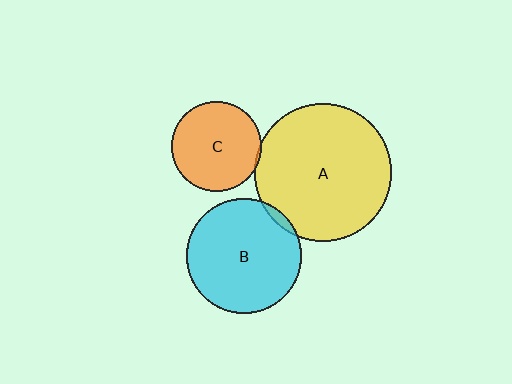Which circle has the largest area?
Circle A (yellow).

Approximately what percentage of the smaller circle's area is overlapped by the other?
Approximately 5%.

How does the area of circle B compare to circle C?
Approximately 1.6 times.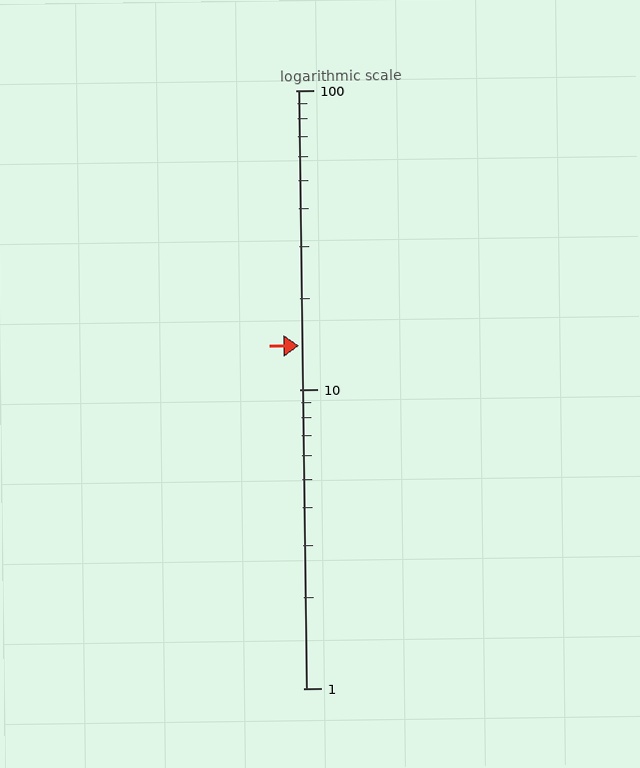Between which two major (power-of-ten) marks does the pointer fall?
The pointer is between 10 and 100.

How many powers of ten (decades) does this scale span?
The scale spans 2 decades, from 1 to 100.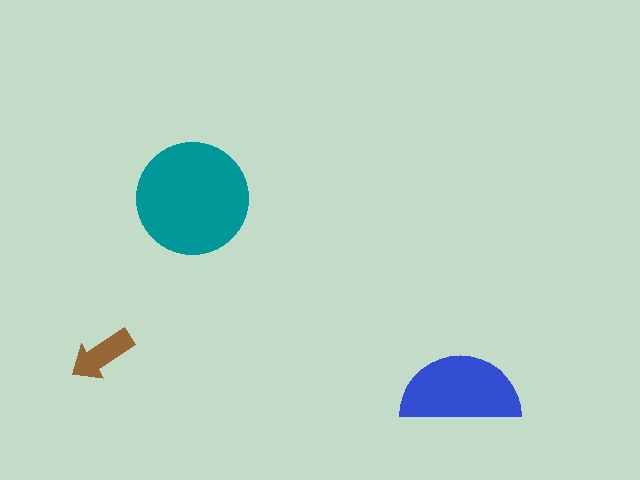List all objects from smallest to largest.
The brown arrow, the blue semicircle, the teal circle.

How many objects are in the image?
There are 3 objects in the image.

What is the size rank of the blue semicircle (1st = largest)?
2nd.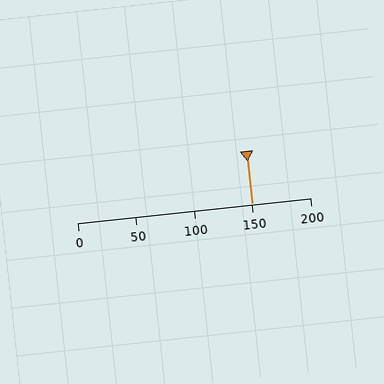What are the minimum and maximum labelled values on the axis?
The axis runs from 0 to 200.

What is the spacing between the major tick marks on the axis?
The major ticks are spaced 50 apart.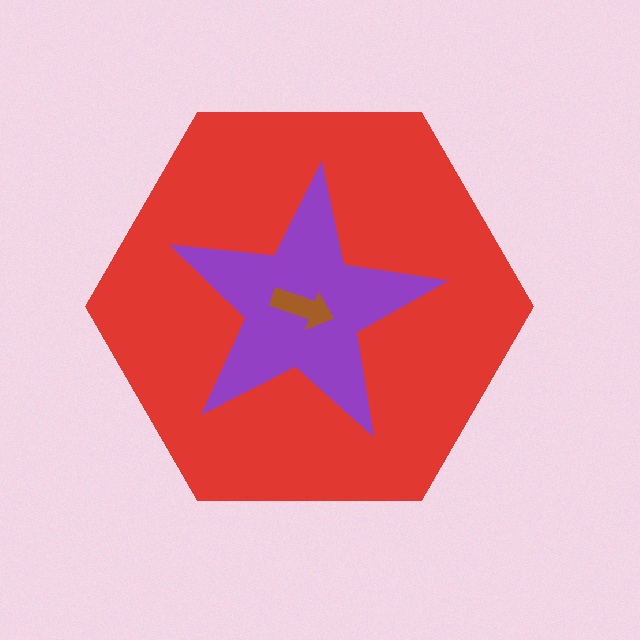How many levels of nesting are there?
3.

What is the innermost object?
The brown arrow.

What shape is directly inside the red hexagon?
The purple star.